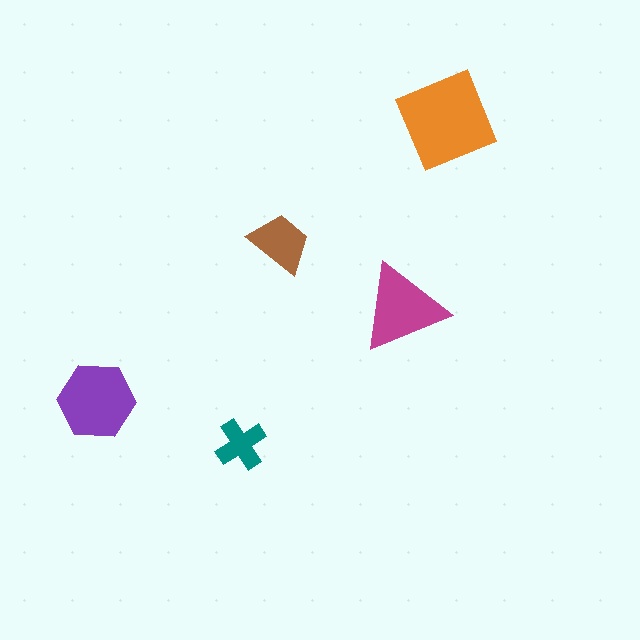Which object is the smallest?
The teal cross.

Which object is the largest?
The orange diamond.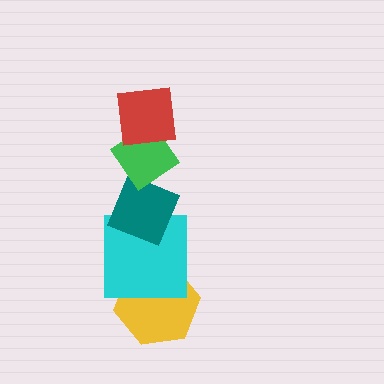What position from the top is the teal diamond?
The teal diamond is 3rd from the top.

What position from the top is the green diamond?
The green diamond is 2nd from the top.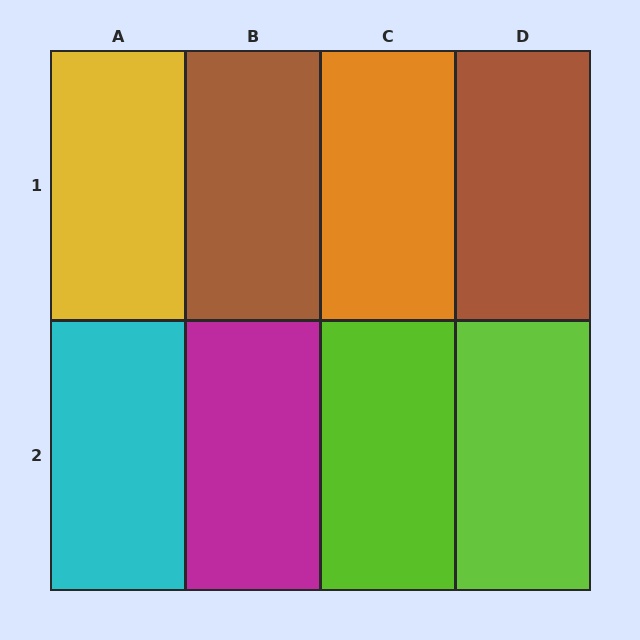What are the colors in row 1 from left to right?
Yellow, brown, orange, brown.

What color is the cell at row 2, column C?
Lime.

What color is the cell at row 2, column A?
Cyan.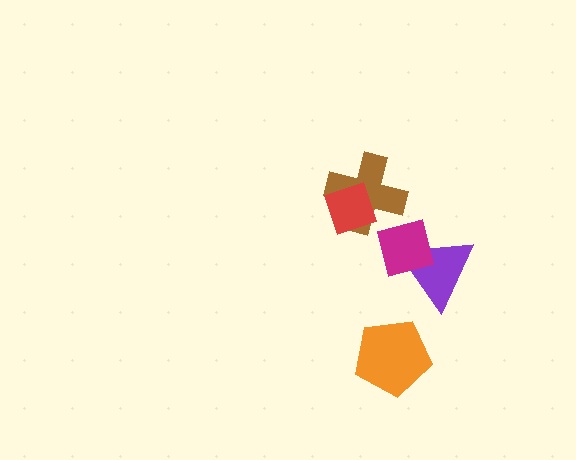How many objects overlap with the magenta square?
1 object overlaps with the magenta square.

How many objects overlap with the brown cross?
1 object overlaps with the brown cross.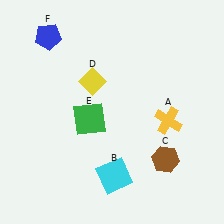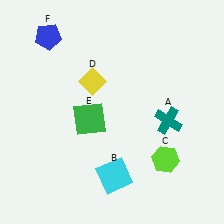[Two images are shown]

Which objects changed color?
A changed from yellow to teal. C changed from brown to lime.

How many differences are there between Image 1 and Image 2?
There are 2 differences between the two images.